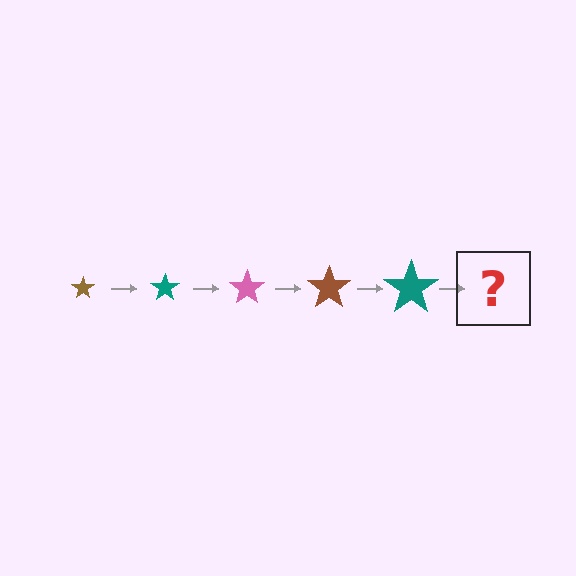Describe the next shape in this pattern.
It should be a pink star, larger than the previous one.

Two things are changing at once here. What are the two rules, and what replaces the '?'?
The two rules are that the star grows larger each step and the color cycles through brown, teal, and pink. The '?' should be a pink star, larger than the previous one.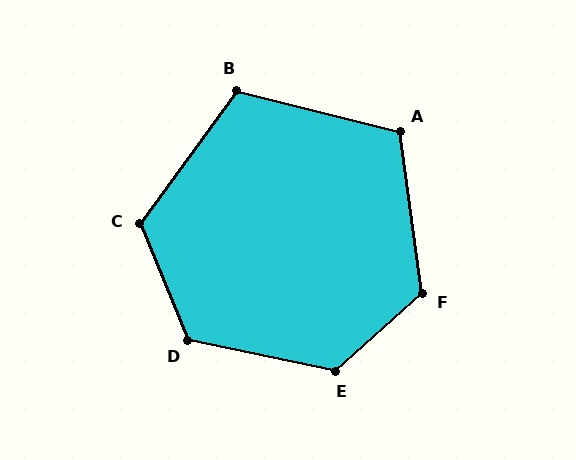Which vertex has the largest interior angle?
E, at approximately 127 degrees.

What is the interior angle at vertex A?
Approximately 112 degrees (obtuse).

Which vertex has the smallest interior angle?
B, at approximately 112 degrees.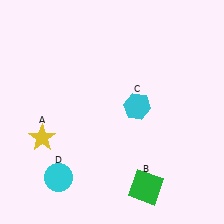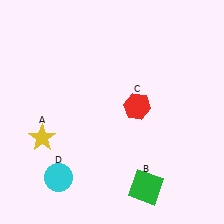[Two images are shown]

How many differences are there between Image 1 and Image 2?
There is 1 difference between the two images.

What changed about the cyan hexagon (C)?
In Image 1, C is cyan. In Image 2, it changed to red.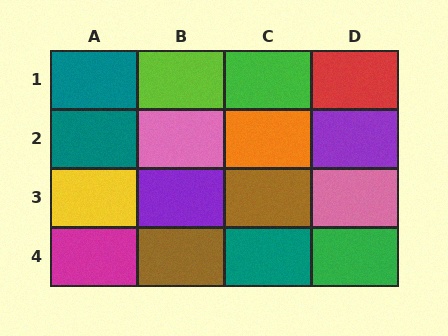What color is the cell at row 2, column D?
Purple.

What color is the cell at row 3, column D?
Pink.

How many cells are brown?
2 cells are brown.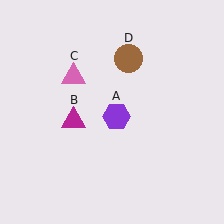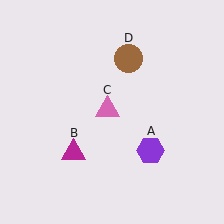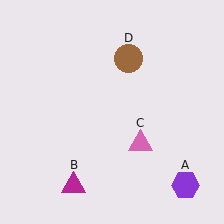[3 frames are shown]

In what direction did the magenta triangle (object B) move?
The magenta triangle (object B) moved down.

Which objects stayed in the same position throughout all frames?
Brown circle (object D) remained stationary.